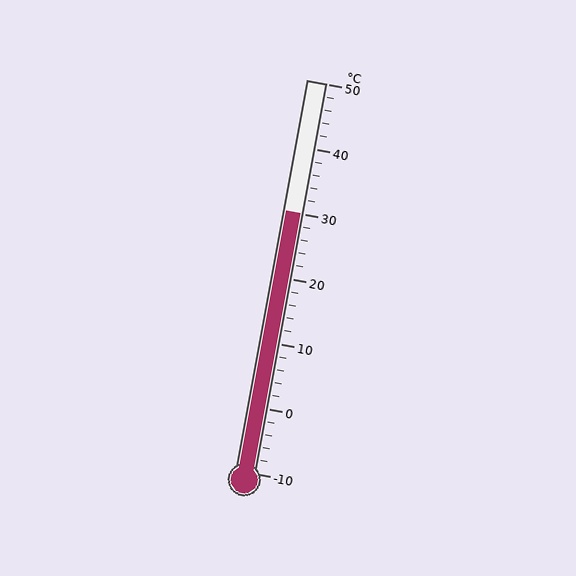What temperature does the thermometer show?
The thermometer shows approximately 30°C.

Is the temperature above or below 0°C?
The temperature is above 0°C.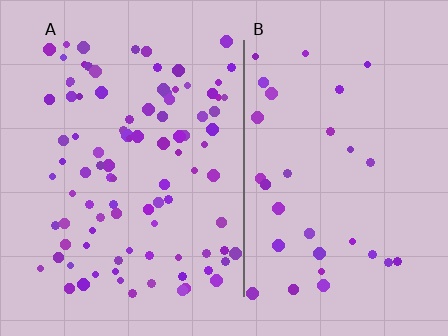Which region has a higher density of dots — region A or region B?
A (the left).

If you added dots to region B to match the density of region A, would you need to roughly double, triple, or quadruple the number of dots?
Approximately triple.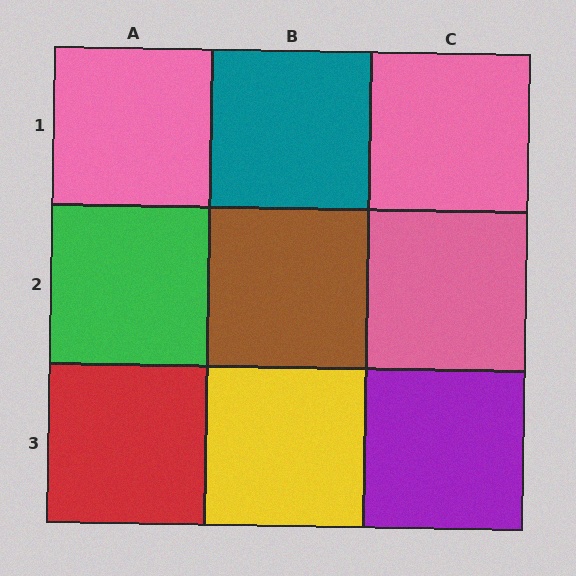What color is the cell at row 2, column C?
Pink.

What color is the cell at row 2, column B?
Brown.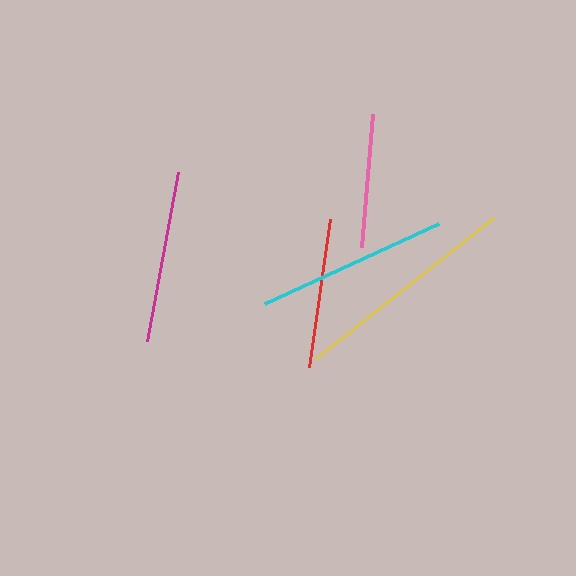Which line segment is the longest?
The yellow line is the longest at approximately 227 pixels.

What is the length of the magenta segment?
The magenta segment is approximately 171 pixels long.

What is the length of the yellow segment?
The yellow segment is approximately 227 pixels long.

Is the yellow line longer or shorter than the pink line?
The yellow line is longer than the pink line.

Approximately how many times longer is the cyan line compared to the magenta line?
The cyan line is approximately 1.1 times the length of the magenta line.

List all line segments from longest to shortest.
From longest to shortest: yellow, cyan, magenta, red, pink.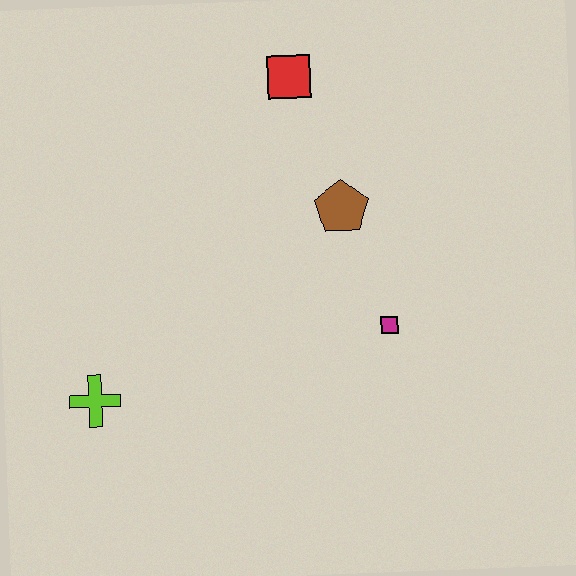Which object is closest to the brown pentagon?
The magenta square is closest to the brown pentagon.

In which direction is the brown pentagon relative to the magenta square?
The brown pentagon is above the magenta square.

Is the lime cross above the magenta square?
No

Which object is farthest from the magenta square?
The lime cross is farthest from the magenta square.